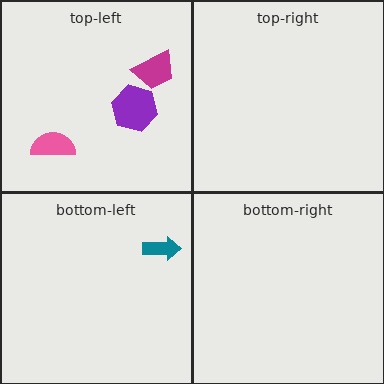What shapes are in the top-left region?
The purple hexagon, the magenta trapezoid, the pink semicircle.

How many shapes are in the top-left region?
3.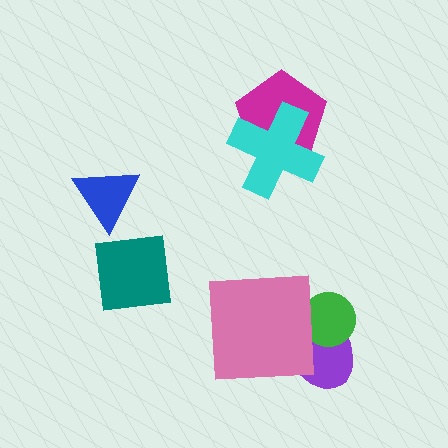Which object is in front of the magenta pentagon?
The cyan cross is in front of the magenta pentagon.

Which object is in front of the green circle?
The pink square is in front of the green circle.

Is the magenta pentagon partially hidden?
Yes, it is partially covered by another shape.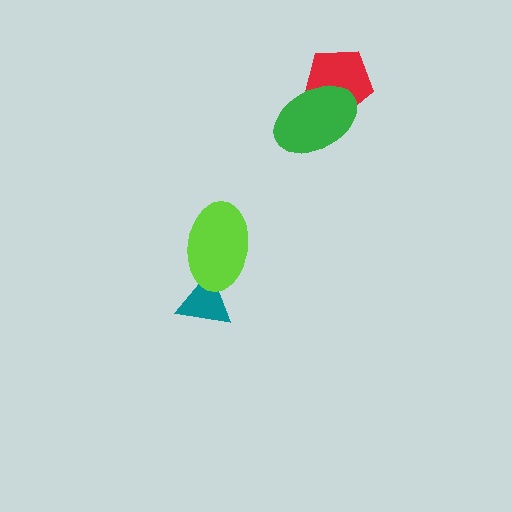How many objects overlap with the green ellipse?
1 object overlaps with the green ellipse.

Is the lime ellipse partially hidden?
No, no other shape covers it.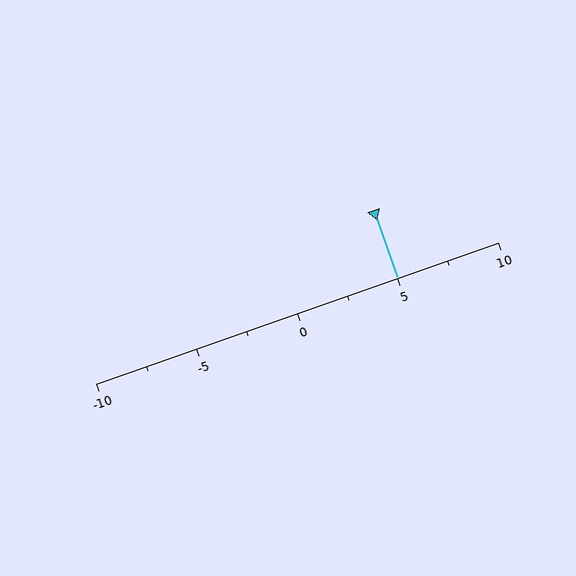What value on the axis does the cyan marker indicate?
The marker indicates approximately 5.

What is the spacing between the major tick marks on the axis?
The major ticks are spaced 5 apart.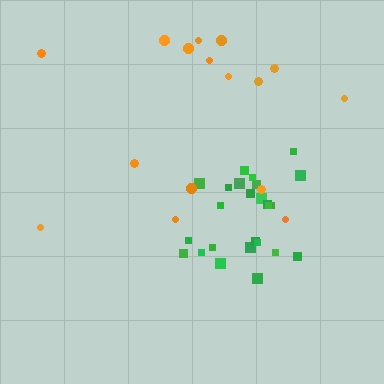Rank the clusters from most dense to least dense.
green, orange.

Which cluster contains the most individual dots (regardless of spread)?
Green (25).